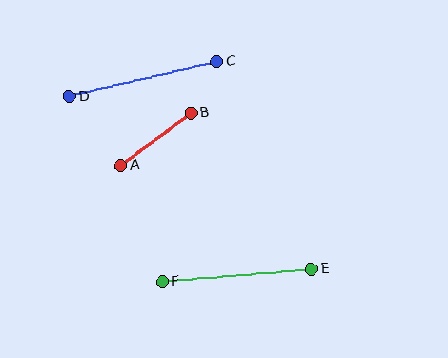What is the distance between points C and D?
The distance is approximately 152 pixels.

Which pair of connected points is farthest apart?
Points C and D are farthest apart.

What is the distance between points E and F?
The distance is approximately 149 pixels.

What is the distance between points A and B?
The distance is approximately 87 pixels.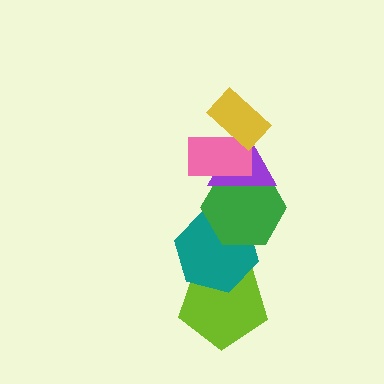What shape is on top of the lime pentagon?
The teal hexagon is on top of the lime pentagon.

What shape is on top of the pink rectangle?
The yellow rectangle is on top of the pink rectangle.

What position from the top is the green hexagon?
The green hexagon is 4th from the top.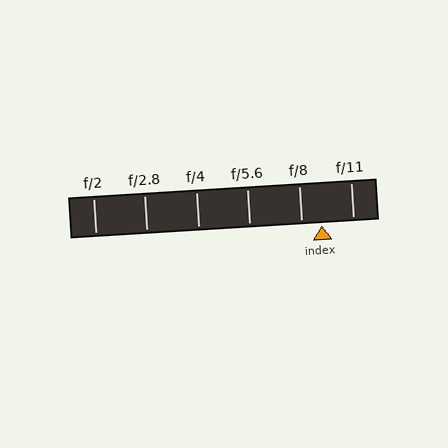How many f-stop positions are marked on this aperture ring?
There are 6 f-stop positions marked.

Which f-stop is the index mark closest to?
The index mark is closest to f/8.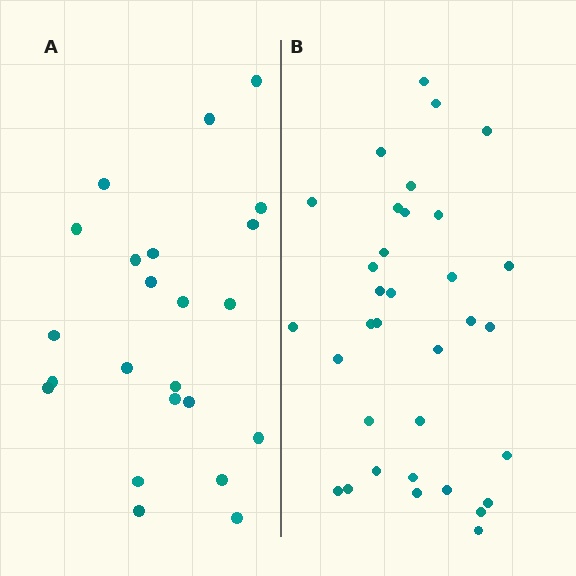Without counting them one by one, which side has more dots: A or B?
Region B (the right region) has more dots.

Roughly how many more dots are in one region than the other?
Region B has roughly 12 or so more dots than region A.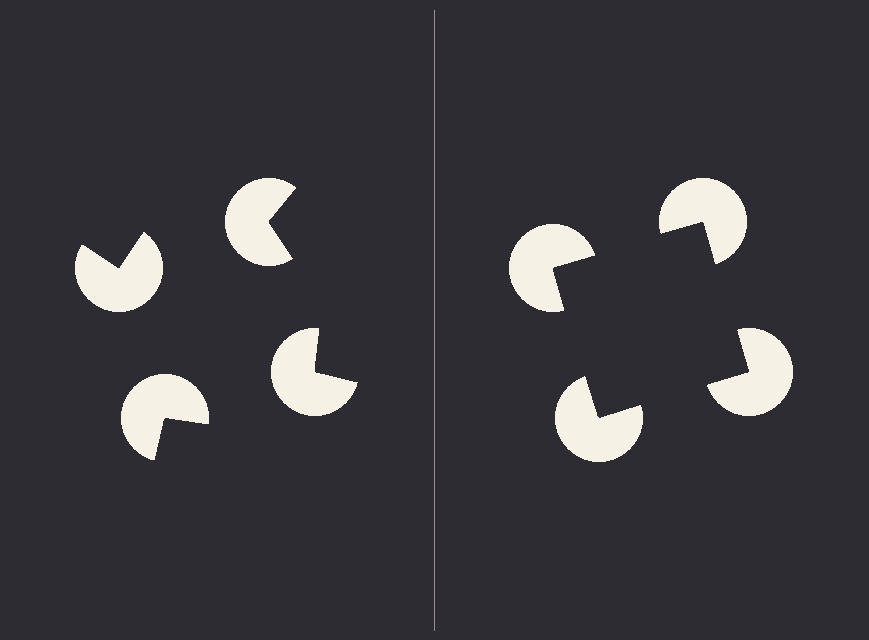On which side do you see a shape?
An illusory square appears on the right side. On the left side the wedge cuts are rotated, so no coherent shape forms.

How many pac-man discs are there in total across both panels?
8 — 4 on each side.